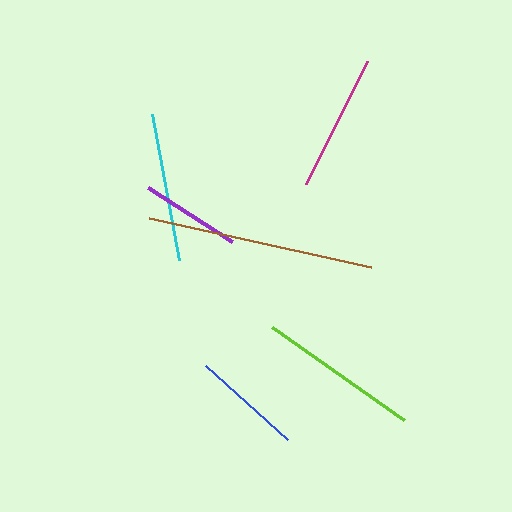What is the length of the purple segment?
The purple segment is approximately 99 pixels long.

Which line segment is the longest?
The brown line is the longest at approximately 227 pixels.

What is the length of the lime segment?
The lime segment is approximately 161 pixels long.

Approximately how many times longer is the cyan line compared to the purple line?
The cyan line is approximately 1.5 times the length of the purple line.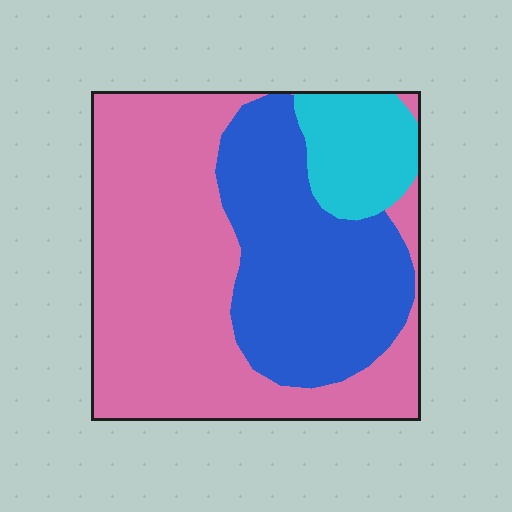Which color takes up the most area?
Pink, at roughly 55%.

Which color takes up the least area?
Cyan, at roughly 10%.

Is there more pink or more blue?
Pink.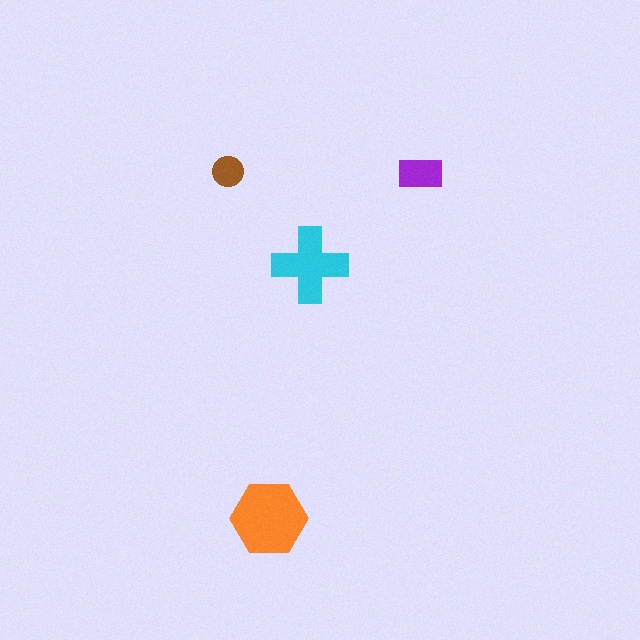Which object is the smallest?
The brown circle.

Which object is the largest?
The orange hexagon.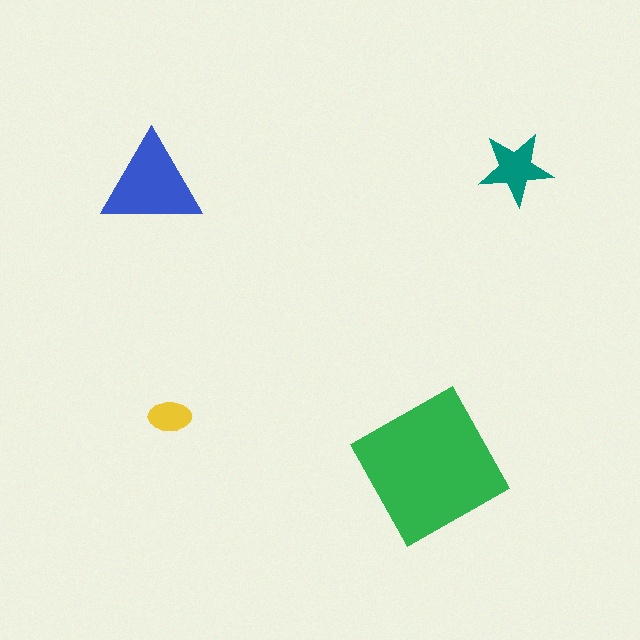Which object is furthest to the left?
The blue triangle is leftmost.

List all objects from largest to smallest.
The green square, the blue triangle, the teal star, the yellow ellipse.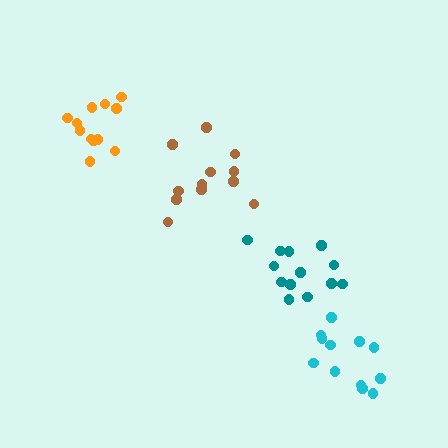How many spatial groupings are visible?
There are 4 spatial groupings.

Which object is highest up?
The orange cluster is topmost.